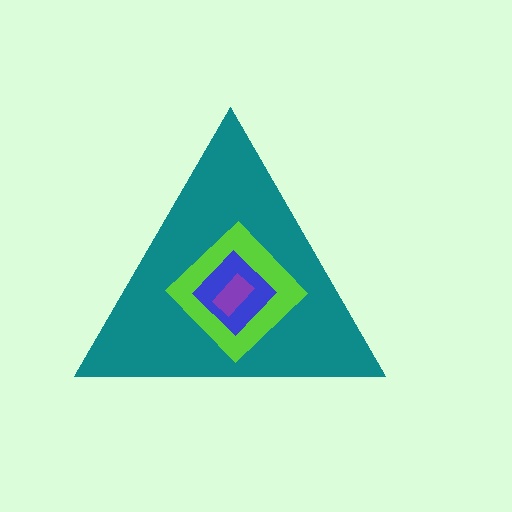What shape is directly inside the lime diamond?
The blue diamond.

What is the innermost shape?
The purple rectangle.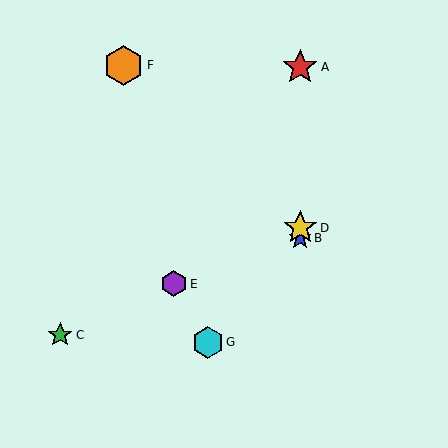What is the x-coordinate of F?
Object F is at x≈123.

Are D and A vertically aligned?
Yes, both are at x≈300.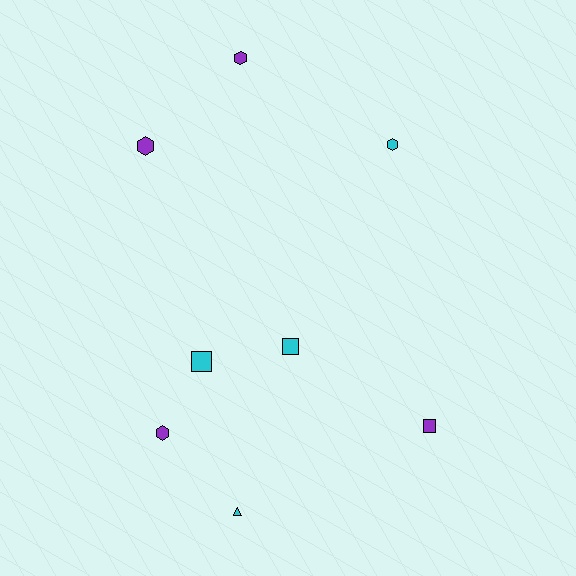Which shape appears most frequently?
Hexagon, with 4 objects.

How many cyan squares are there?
There are 2 cyan squares.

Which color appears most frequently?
Purple, with 4 objects.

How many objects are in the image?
There are 8 objects.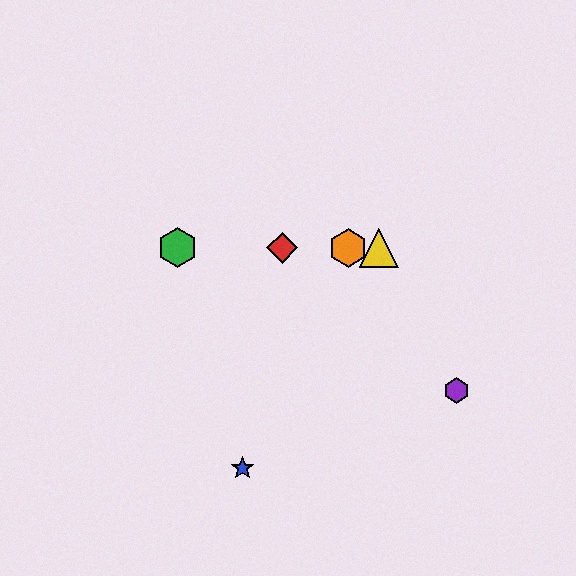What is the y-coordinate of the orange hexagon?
The orange hexagon is at y≈248.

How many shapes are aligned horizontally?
4 shapes (the red diamond, the green hexagon, the yellow triangle, the orange hexagon) are aligned horizontally.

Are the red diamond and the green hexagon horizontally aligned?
Yes, both are at y≈248.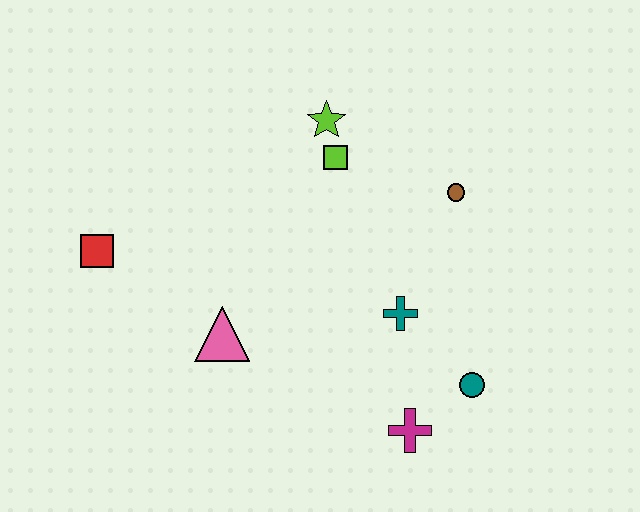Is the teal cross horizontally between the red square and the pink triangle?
No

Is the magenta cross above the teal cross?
No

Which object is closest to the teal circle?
The magenta cross is closest to the teal circle.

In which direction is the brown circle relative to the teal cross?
The brown circle is above the teal cross.